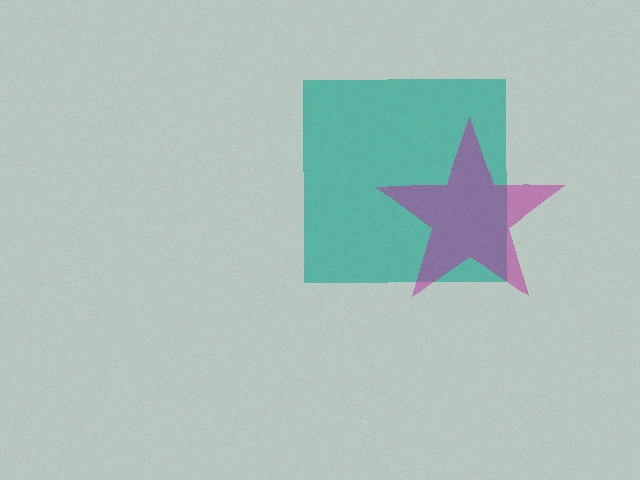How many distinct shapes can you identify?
There are 2 distinct shapes: a teal square, a magenta star.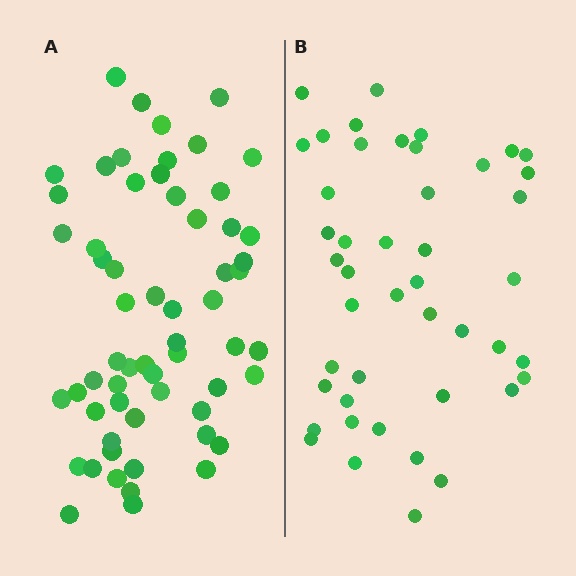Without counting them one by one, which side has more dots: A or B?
Region A (the left region) has more dots.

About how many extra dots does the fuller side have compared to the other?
Region A has approximately 15 more dots than region B.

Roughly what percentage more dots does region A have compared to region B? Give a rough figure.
About 35% more.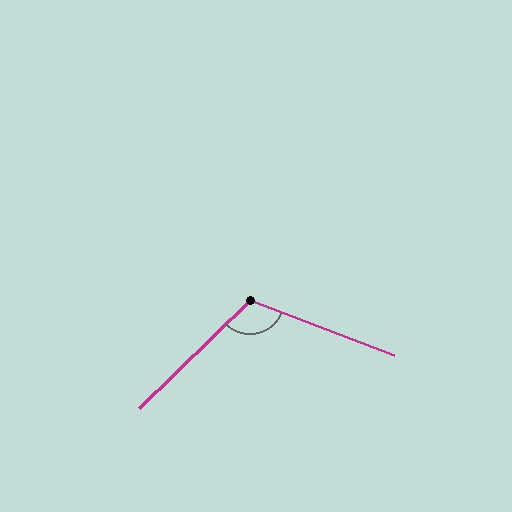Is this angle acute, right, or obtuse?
It is obtuse.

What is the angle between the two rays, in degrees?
Approximately 115 degrees.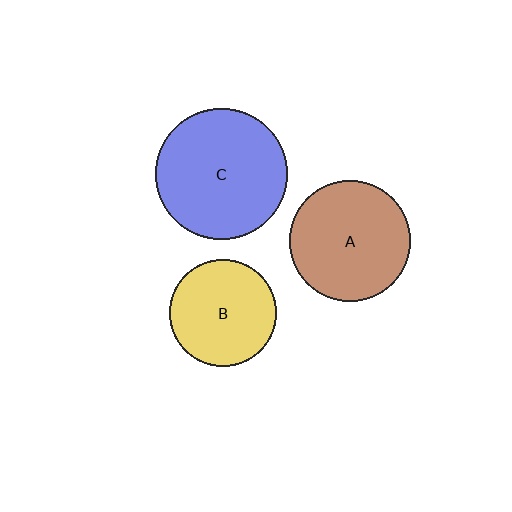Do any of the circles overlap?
No, none of the circles overlap.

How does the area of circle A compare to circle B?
Approximately 1.3 times.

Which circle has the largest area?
Circle C (blue).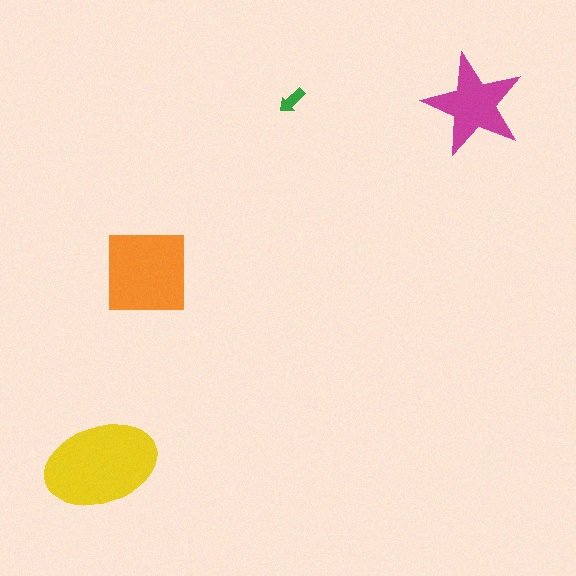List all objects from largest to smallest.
The yellow ellipse, the orange square, the magenta star, the green arrow.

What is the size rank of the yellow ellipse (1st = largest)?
1st.